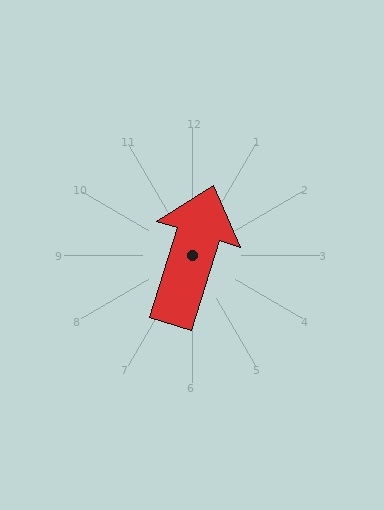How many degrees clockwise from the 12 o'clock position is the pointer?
Approximately 17 degrees.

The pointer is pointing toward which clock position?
Roughly 1 o'clock.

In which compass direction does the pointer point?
North.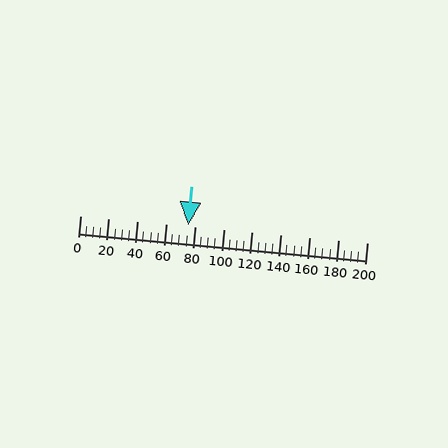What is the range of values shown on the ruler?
The ruler shows values from 0 to 200.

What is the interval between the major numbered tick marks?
The major tick marks are spaced 20 units apart.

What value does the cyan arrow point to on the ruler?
The cyan arrow points to approximately 75.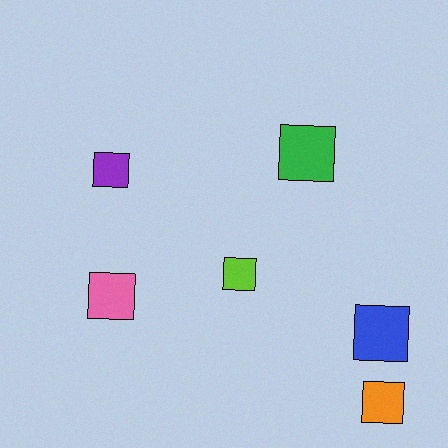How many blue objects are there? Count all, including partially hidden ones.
There is 1 blue object.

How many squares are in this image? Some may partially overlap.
There are 6 squares.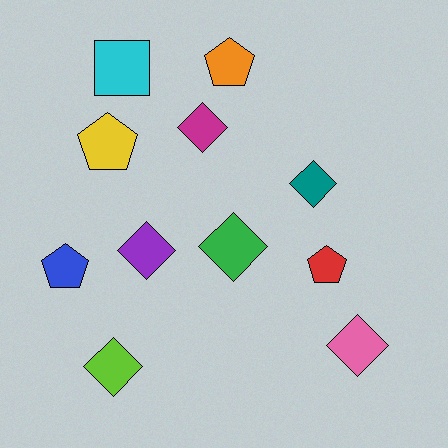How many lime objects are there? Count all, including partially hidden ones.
There is 1 lime object.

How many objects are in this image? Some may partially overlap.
There are 11 objects.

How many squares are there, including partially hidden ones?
There is 1 square.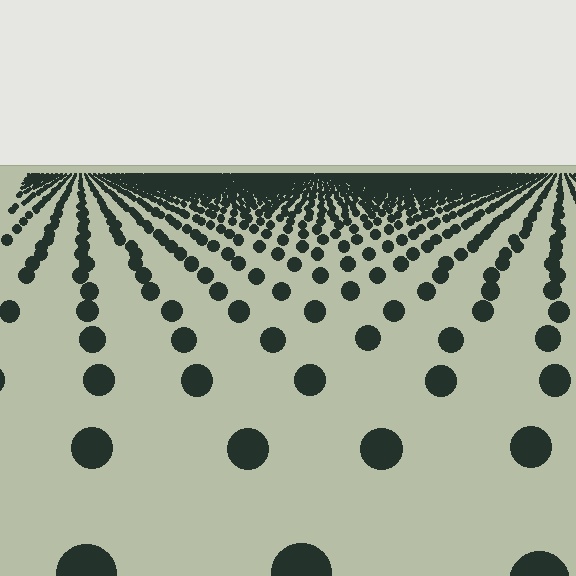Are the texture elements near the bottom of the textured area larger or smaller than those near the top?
Larger. Near the bottom, elements are closer to the viewer and appear at a bigger on-screen size.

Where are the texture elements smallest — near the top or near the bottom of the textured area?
Near the top.